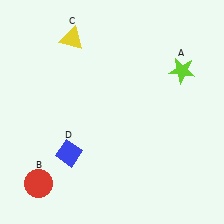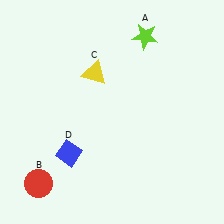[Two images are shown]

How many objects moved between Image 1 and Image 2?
2 objects moved between the two images.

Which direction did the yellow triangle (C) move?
The yellow triangle (C) moved down.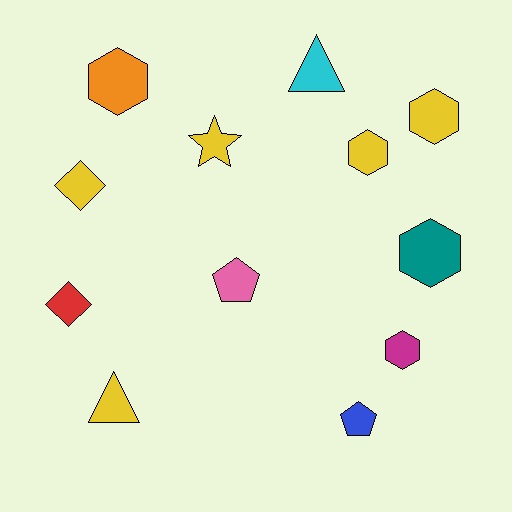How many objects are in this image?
There are 12 objects.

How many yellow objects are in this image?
There are 5 yellow objects.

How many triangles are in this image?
There are 2 triangles.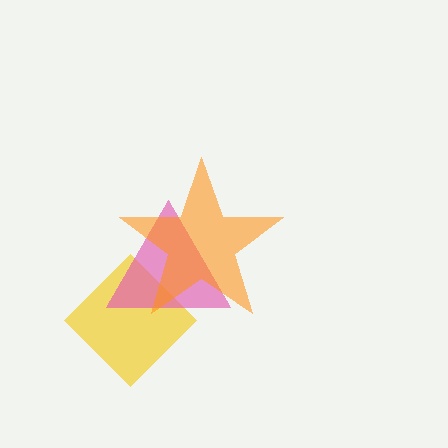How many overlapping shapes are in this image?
There are 3 overlapping shapes in the image.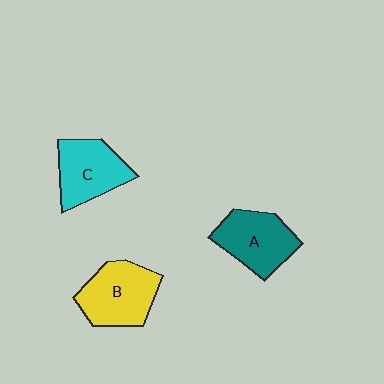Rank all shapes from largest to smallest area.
From largest to smallest: B (yellow), A (teal), C (cyan).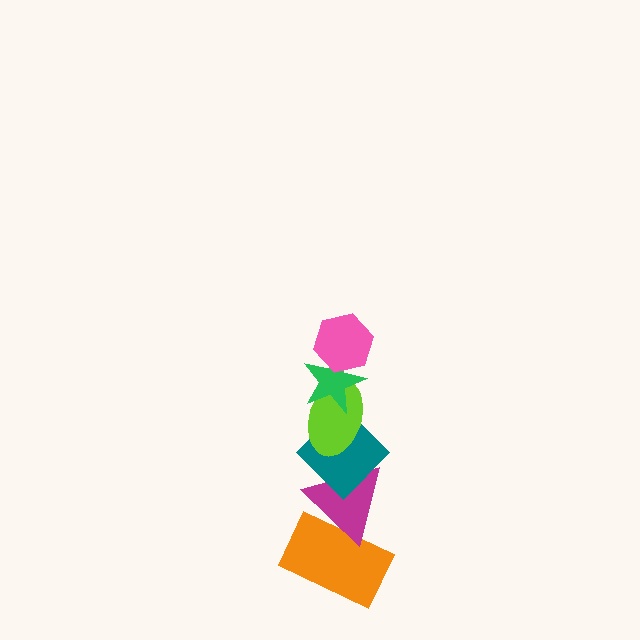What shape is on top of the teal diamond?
The lime ellipse is on top of the teal diamond.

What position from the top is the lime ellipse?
The lime ellipse is 3rd from the top.